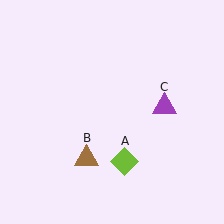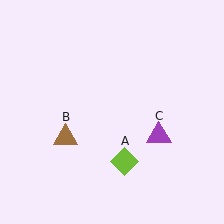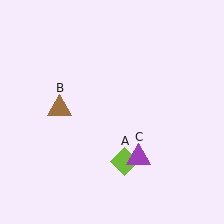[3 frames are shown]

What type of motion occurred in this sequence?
The brown triangle (object B), purple triangle (object C) rotated clockwise around the center of the scene.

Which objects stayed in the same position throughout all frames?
Lime diamond (object A) remained stationary.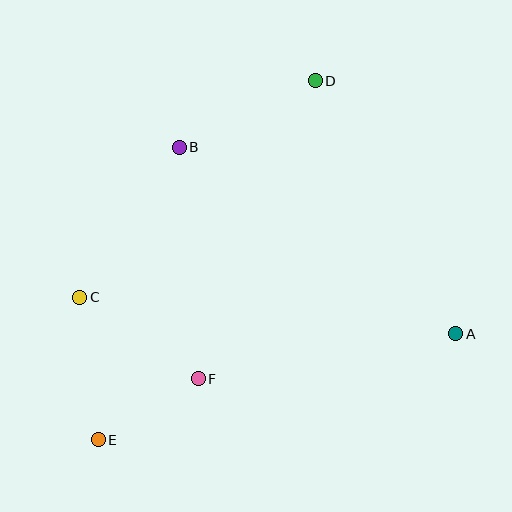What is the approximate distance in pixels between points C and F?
The distance between C and F is approximately 144 pixels.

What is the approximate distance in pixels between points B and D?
The distance between B and D is approximately 151 pixels.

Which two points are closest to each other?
Points E and F are closest to each other.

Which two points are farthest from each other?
Points D and E are farthest from each other.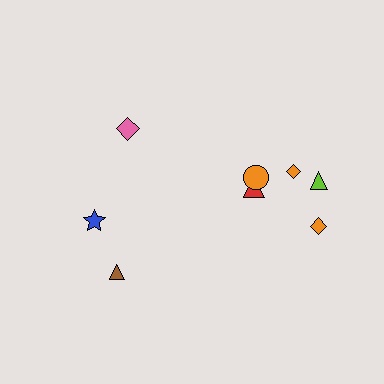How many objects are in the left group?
There are 3 objects.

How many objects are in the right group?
There are 5 objects.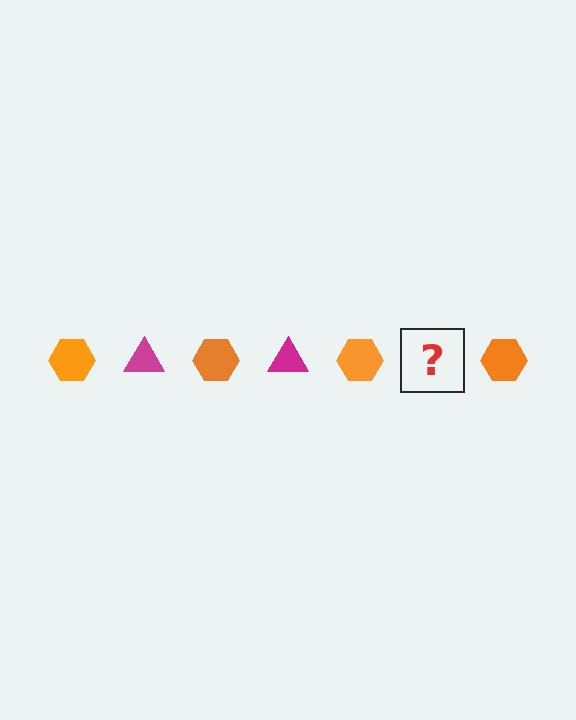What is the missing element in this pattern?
The missing element is a magenta triangle.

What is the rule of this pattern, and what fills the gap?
The rule is that the pattern alternates between orange hexagon and magenta triangle. The gap should be filled with a magenta triangle.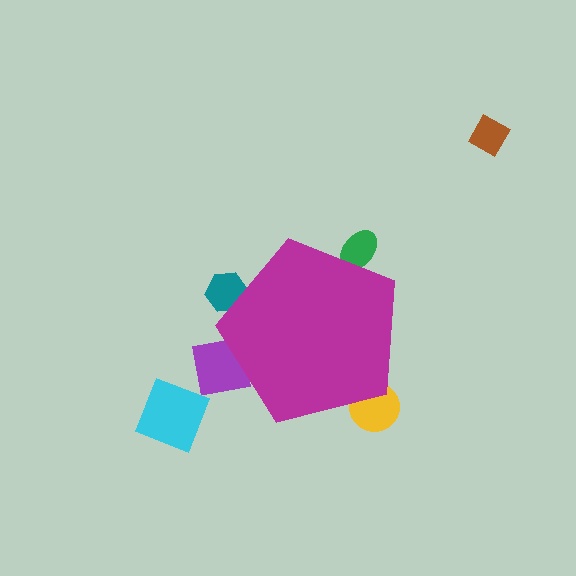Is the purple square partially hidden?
Yes, the purple square is partially hidden behind the magenta pentagon.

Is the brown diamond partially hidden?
No, the brown diamond is fully visible.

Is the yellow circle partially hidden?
Yes, the yellow circle is partially hidden behind the magenta pentagon.